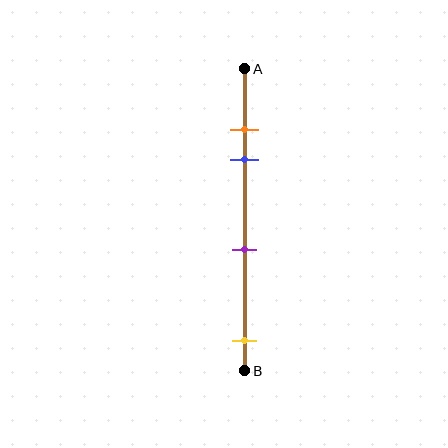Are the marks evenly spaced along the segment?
No, the marks are not evenly spaced.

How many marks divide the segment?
There are 4 marks dividing the segment.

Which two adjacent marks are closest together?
The orange and blue marks are the closest adjacent pair.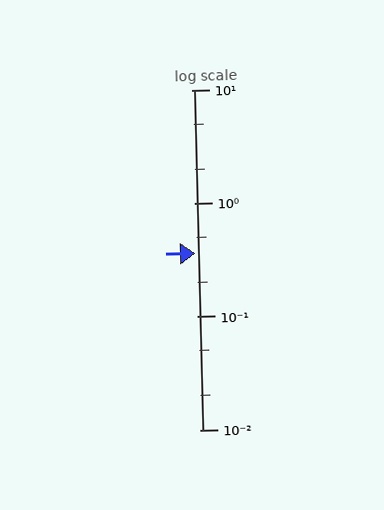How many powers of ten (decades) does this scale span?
The scale spans 3 decades, from 0.01 to 10.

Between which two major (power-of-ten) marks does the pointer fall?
The pointer is between 0.1 and 1.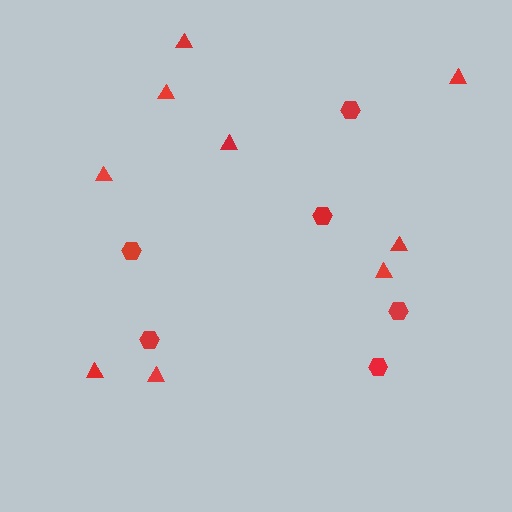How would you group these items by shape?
There are 2 groups: one group of triangles (9) and one group of hexagons (6).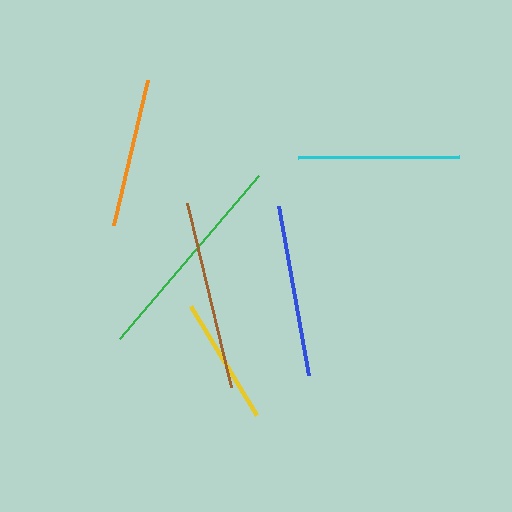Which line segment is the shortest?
The yellow line is the shortest at approximately 127 pixels.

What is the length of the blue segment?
The blue segment is approximately 172 pixels long.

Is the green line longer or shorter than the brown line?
The green line is longer than the brown line.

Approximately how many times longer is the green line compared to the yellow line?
The green line is approximately 1.7 times the length of the yellow line.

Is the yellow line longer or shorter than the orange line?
The orange line is longer than the yellow line.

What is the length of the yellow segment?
The yellow segment is approximately 127 pixels long.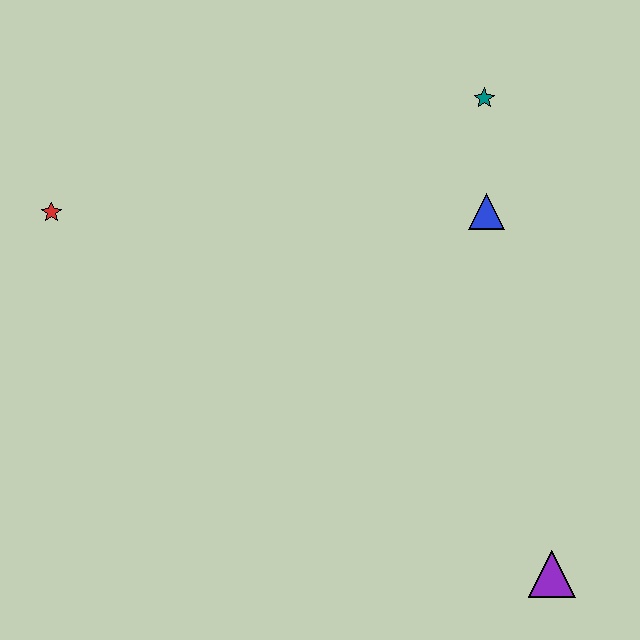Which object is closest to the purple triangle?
The blue triangle is closest to the purple triangle.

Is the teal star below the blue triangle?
No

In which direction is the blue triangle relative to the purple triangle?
The blue triangle is above the purple triangle.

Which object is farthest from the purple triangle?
The red star is farthest from the purple triangle.